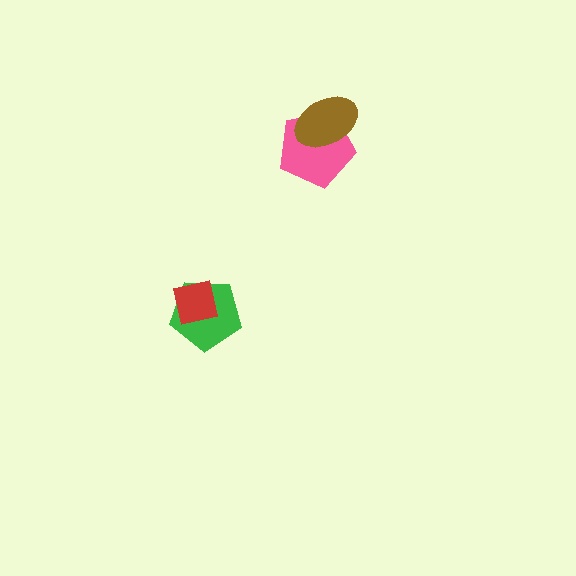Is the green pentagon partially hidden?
Yes, it is partially covered by another shape.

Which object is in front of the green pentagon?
The red square is in front of the green pentagon.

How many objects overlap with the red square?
1 object overlaps with the red square.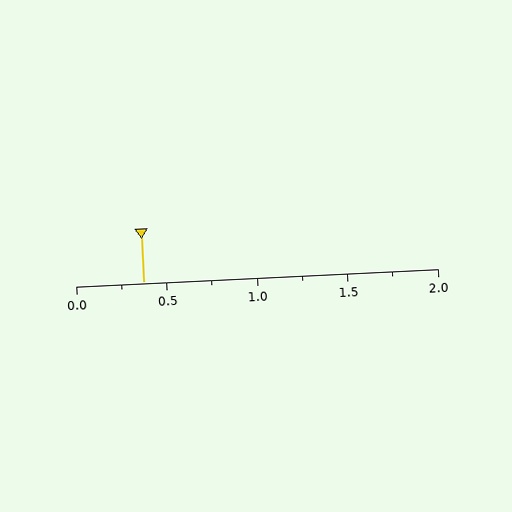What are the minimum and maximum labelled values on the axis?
The axis runs from 0.0 to 2.0.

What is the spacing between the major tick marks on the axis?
The major ticks are spaced 0.5 apart.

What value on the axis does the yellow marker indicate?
The marker indicates approximately 0.38.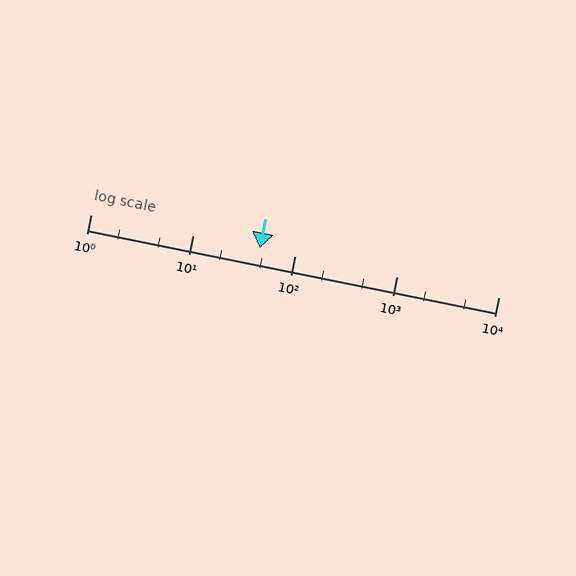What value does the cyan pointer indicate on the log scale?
The pointer indicates approximately 46.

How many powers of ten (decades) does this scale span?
The scale spans 4 decades, from 1 to 10000.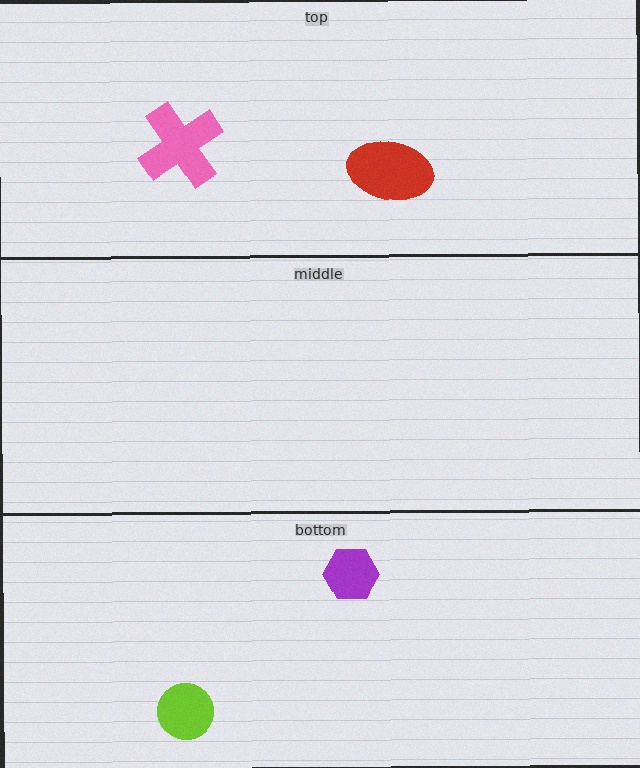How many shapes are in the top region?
2.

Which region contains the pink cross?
The top region.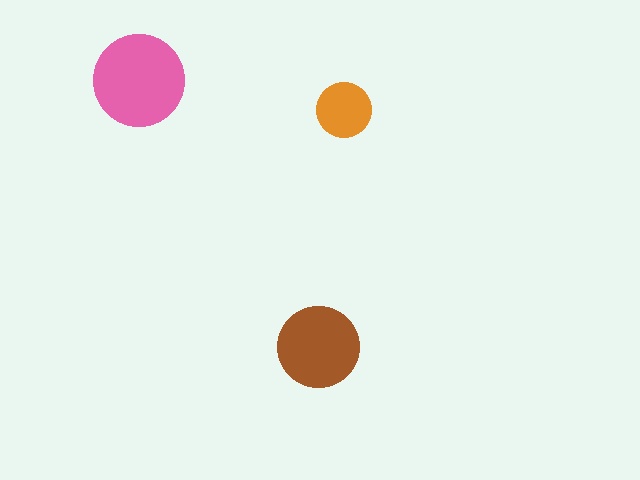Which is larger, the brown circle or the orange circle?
The brown one.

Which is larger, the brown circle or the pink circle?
The pink one.